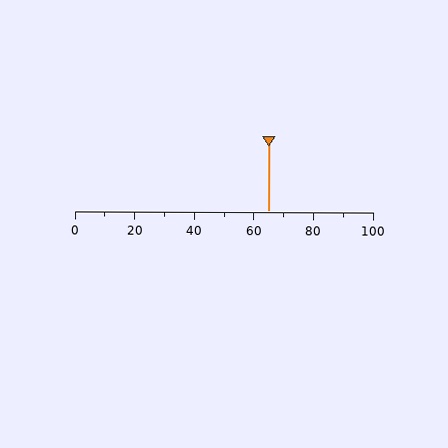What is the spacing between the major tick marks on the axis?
The major ticks are spaced 20 apart.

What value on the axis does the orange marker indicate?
The marker indicates approximately 65.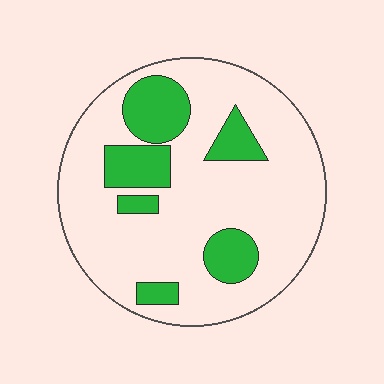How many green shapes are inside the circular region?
6.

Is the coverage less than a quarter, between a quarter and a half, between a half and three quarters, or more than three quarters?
Less than a quarter.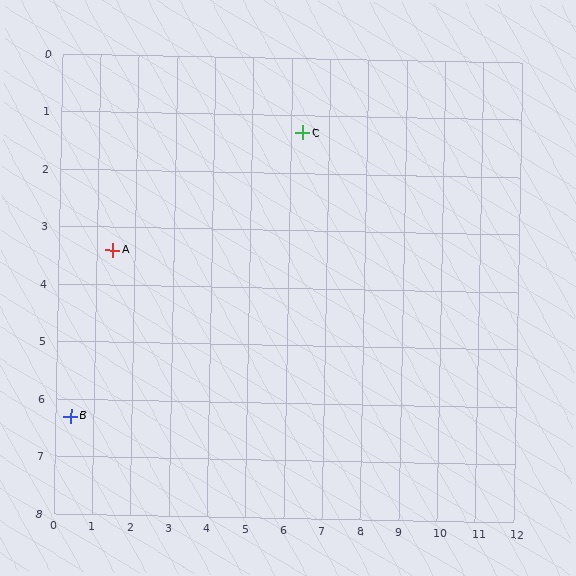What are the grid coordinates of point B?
Point B is at approximately (0.4, 6.3).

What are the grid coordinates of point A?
Point A is at approximately (1.4, 3.4).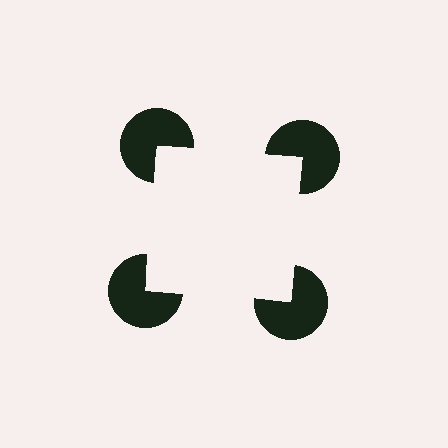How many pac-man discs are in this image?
There are 4 — one at each vertex of the illusory square.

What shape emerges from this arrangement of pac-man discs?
An illusory square — its edges are inferred from the aligned wedge cuts in the pac-man discs, not physically drawn.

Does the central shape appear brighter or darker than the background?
It typically appears slightly brighter than the background, even though no actual brightness change is drawn.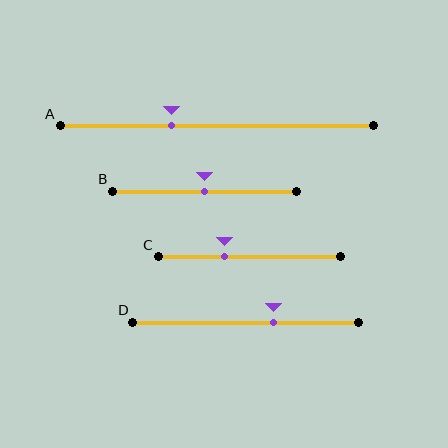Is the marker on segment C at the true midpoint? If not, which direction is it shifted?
No, the marker on segment C is shifted to the left by about 13% of the segment length.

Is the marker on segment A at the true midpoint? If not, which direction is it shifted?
No, the marker on segment A is shifted to the left by about 14% of the segment length.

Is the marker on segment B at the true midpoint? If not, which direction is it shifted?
Yes, the marker on segment B is at the true midpoint.